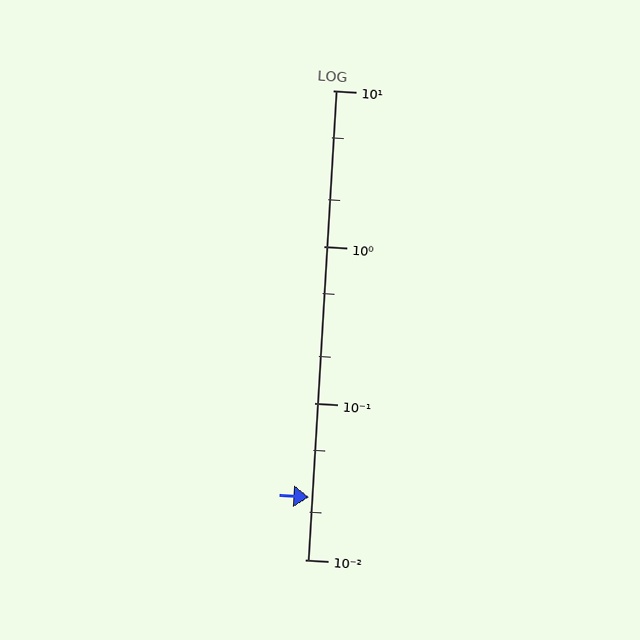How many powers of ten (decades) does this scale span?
The scale spans 3 decades, from 0.01 to 10.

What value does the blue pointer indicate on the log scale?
The pointer indicates approximately 0.025.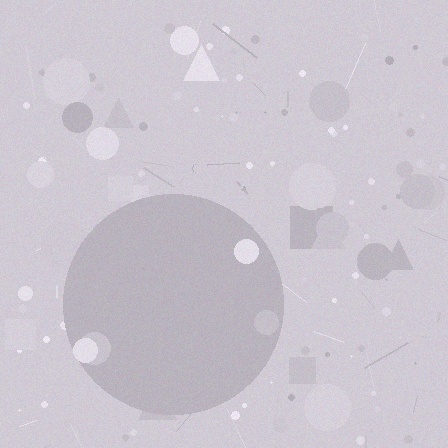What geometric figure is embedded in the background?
A circle is embedded in the background.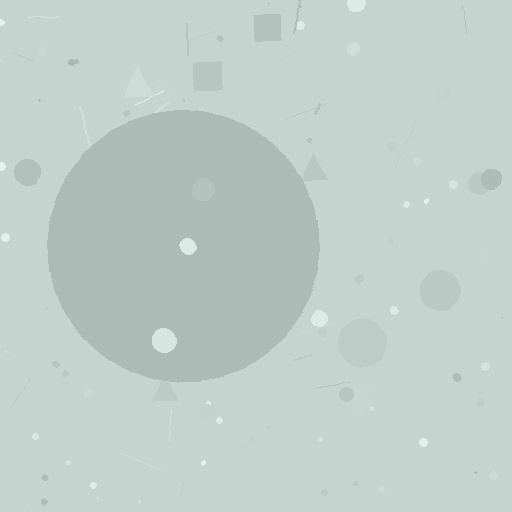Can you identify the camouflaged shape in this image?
The camouflaged shape is a circle.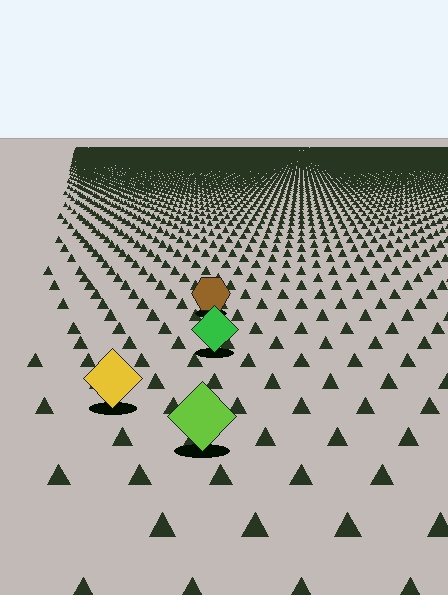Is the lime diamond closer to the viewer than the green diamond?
Yes. The lime diamond is closer — you can tell from the texture gradient: the ground texture is coarser near it.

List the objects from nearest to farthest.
From nearest to farthest: the lime diamond, the yellow diamond, the green diamond, the brown hexagon.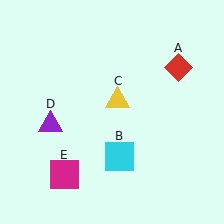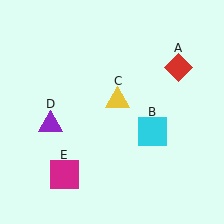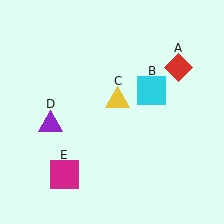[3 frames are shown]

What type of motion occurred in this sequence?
The cyan square (object B) rotated counterclockwise around the center of the scene.